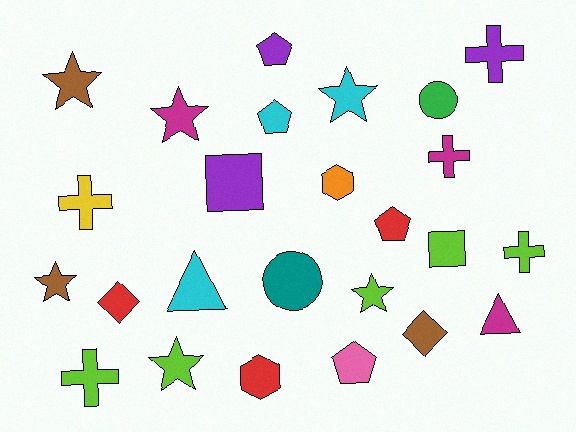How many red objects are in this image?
There are 3 red objects.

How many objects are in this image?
There are 25 objects.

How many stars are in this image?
There are 6 stars.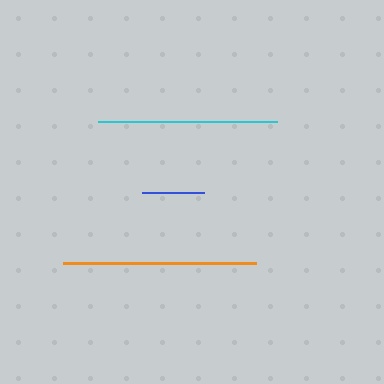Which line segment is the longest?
The orange line is the longest at approximately 193 pixels.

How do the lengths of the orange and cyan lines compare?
The orange and cyan lines are approximately the same length.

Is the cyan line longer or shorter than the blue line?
The cyan line is longer than the blue line.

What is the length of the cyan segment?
The cyan segment is approximately 179 pixels long.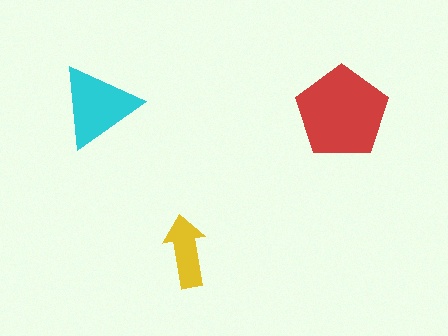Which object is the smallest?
The yellow arrow.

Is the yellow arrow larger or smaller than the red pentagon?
Smaller.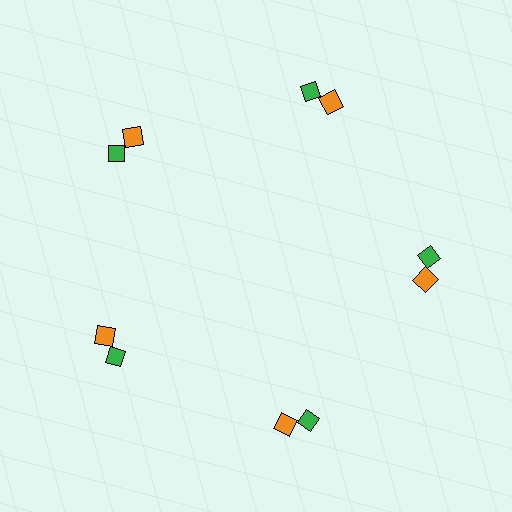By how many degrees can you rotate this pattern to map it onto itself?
The pattern maps onto itself every 72 degrees of rotation.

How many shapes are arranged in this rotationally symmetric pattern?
There are 10 shapes, arranged in 5 groups of 2.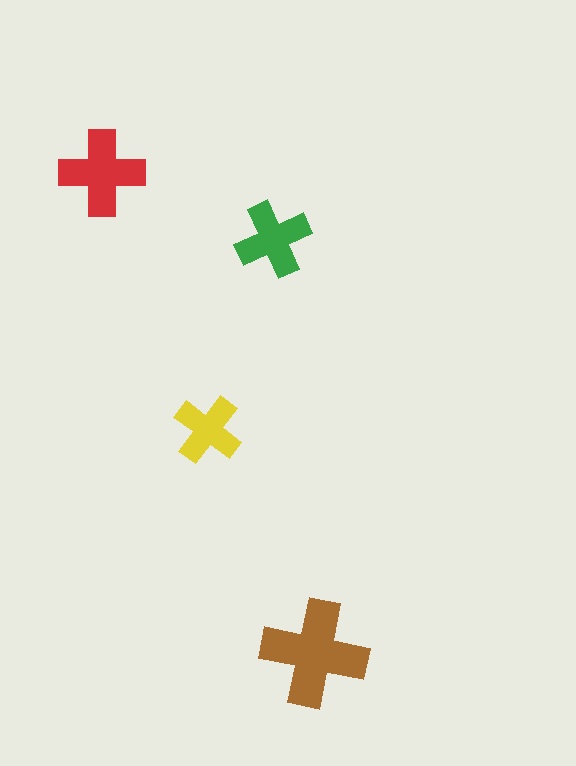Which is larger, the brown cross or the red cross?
The brown one.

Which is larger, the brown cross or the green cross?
The brown one.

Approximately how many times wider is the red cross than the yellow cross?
About 1.5 times wider.